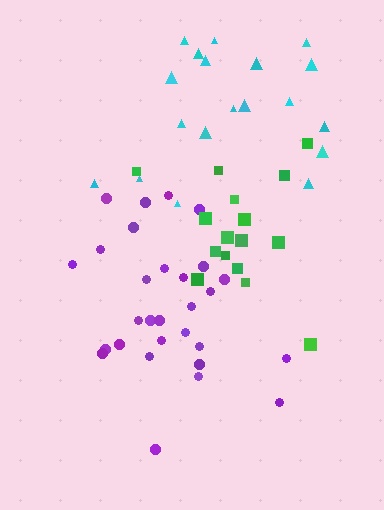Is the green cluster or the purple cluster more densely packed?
Green.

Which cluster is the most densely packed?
Green.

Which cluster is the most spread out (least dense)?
Cyan.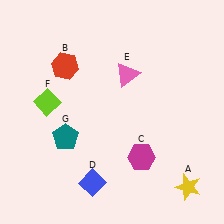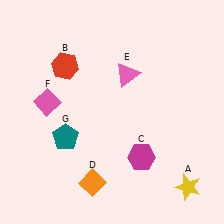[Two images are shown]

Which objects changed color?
D changed from blue to orange. F changed from lime to pink.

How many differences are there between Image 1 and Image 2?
There are 2 differences between the two images.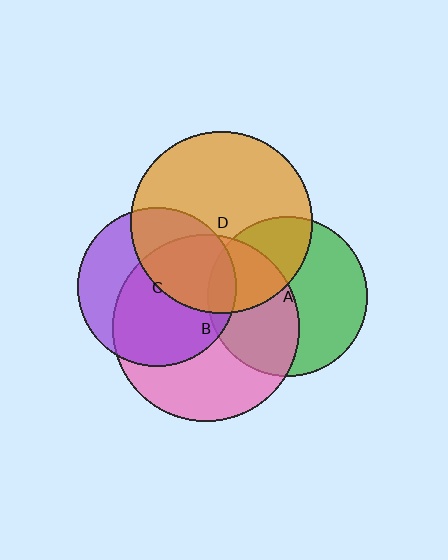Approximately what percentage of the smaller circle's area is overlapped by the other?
Approximately 45%.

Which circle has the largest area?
Circle B (pink).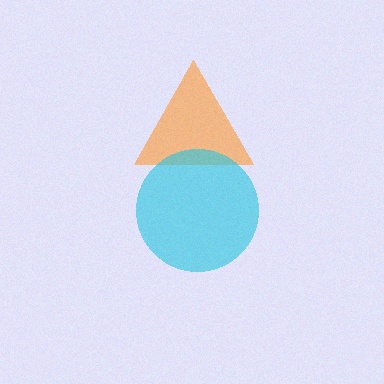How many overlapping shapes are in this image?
There are 2 overlapping shapes in the image.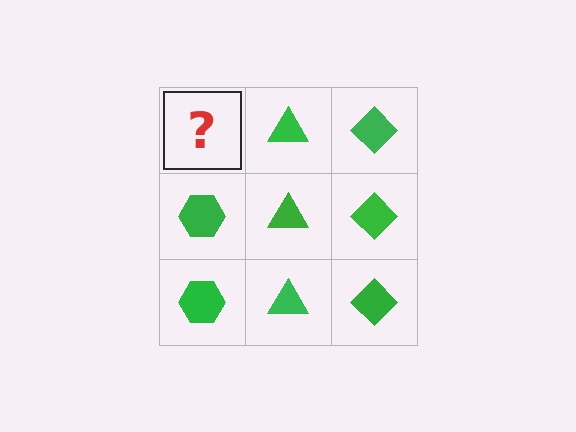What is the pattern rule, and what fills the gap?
The rule is that each column has a consistent shape. The gap should be filled with a green hexagon.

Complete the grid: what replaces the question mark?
The question mark should be replaced with a green hexagon.